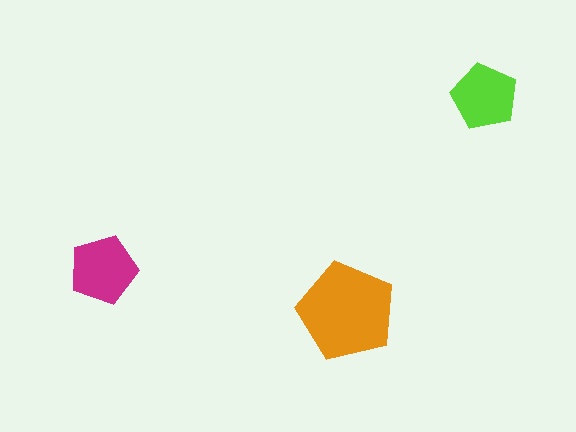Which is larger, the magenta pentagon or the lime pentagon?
The magenta one.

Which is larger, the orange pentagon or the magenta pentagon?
The orange one.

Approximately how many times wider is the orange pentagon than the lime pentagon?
About 1.5 times wider.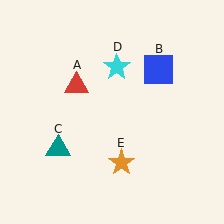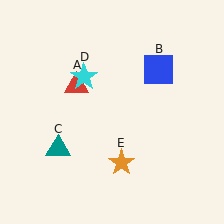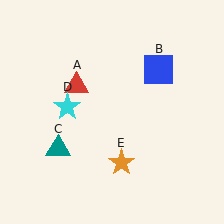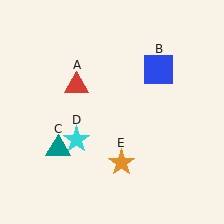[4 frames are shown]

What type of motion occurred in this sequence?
The cyan star (object D) rotated counterclockwise around the center of the scene.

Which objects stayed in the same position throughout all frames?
Red triangle (object A) and blue square (object B) and teal triangle (object C) and orange star (object E) remained stationary.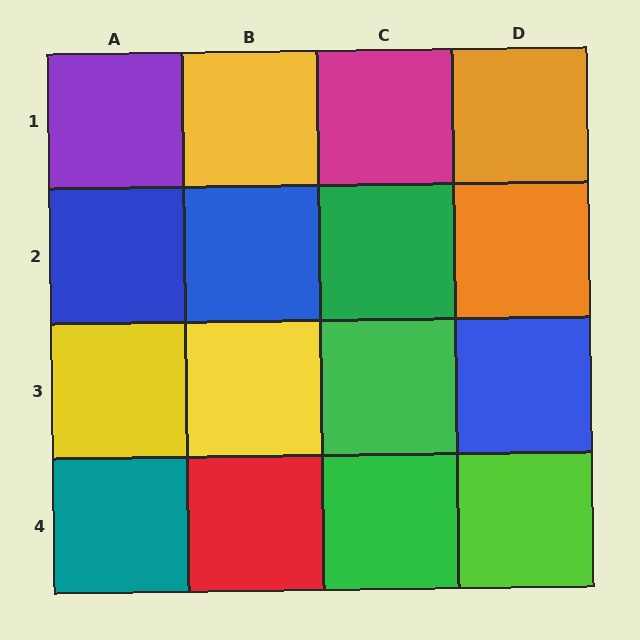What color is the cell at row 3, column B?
Yellow.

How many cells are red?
1 cell is red.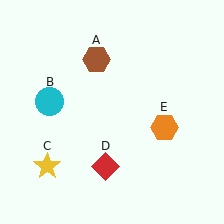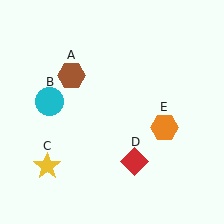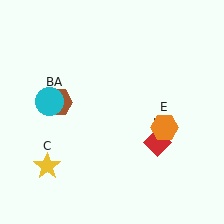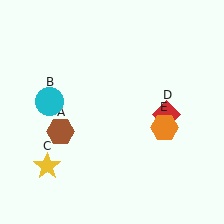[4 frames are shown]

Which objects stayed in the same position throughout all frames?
Cyan circle (object B) and yellow star (object C) and orange hexagon (object E) remained stationary.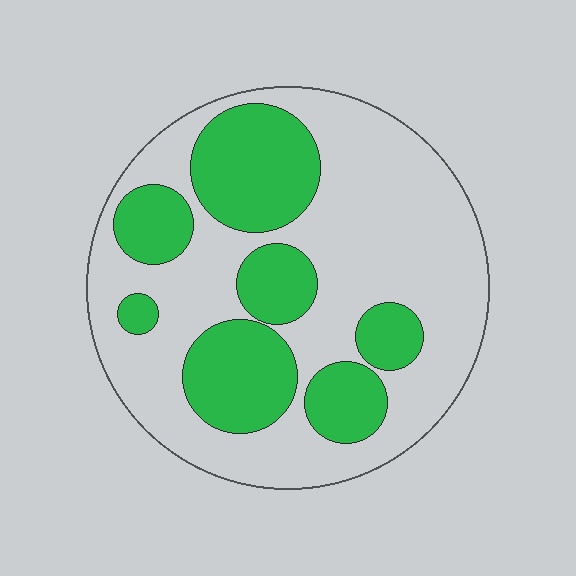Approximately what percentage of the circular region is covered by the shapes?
Approximately 35%.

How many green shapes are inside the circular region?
7.